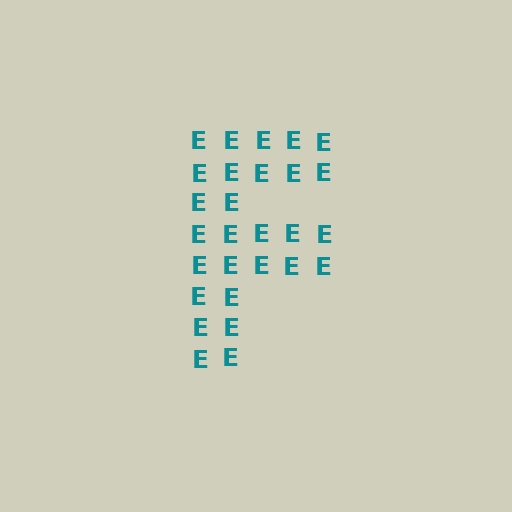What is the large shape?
The large shape is the letter F.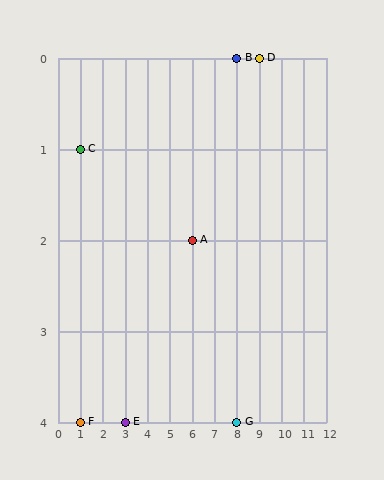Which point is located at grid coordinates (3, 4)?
Point E is at (3, 4).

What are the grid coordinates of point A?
Point A is at grid coordinates (6, 2).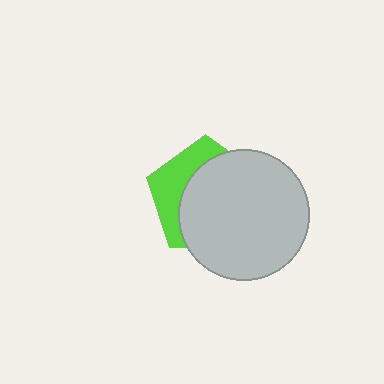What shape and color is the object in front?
The object in front is a light gray circle.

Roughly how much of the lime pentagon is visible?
A small part of it is visible (roughly 33%).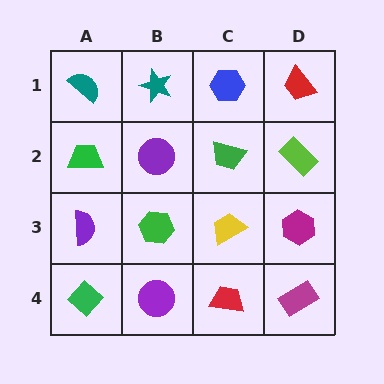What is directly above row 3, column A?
A green trapezoid.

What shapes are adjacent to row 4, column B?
A green hexagon (row 3, column B), a green diamond (row 4, column A), a red trapezoid (row 4, column C).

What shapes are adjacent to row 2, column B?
A teal star (row 1, column B), a green hexagon (row 3, column B), a green trapezoid (row 2, column A), a green trapezoid (row 2, column C).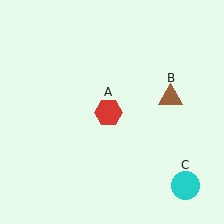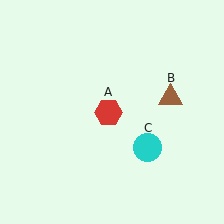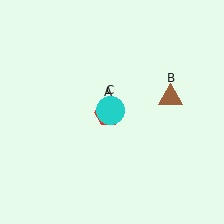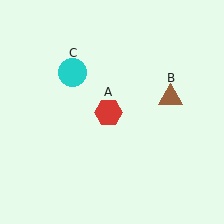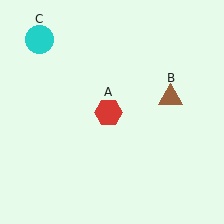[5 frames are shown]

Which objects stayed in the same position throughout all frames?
Red hexagon (object A) and brown triangle (object B) remained stationary.